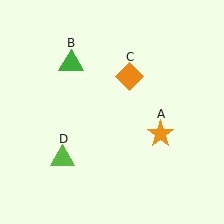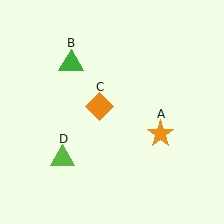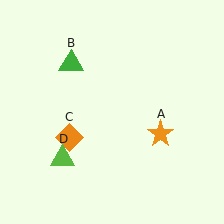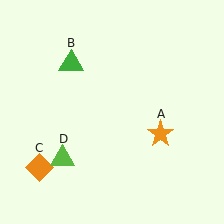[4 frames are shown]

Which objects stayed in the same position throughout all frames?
Orange star (object A) and green triangle (object B) and lime triangle (object D) remained stationary.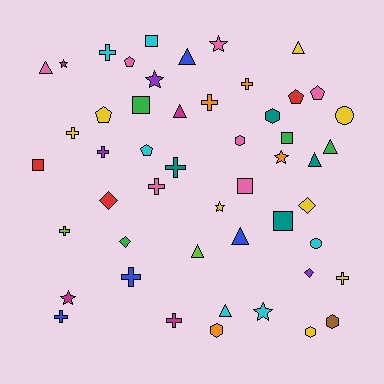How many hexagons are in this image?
There are 5 hexagons.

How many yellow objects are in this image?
There are 8 yellow objects.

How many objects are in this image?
There are 50 objects.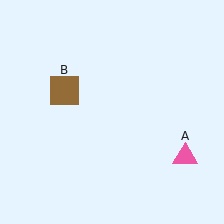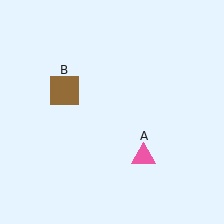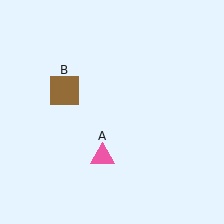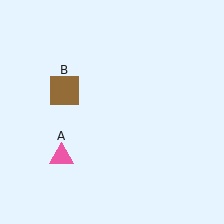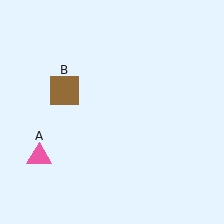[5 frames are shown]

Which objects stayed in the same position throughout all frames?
Brown square (object B) remained stationary.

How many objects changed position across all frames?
1 object changed position: pink triangle (object A).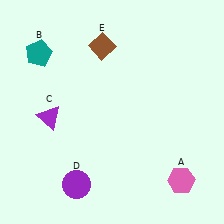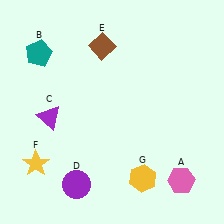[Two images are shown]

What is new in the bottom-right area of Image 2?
A yellow hexagon (G) was added in the bottom-right area of Image 2.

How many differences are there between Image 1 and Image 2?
There are 2 differences between the two images.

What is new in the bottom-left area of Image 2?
A yellow star (F) was added in the bottom-left area of Image 2.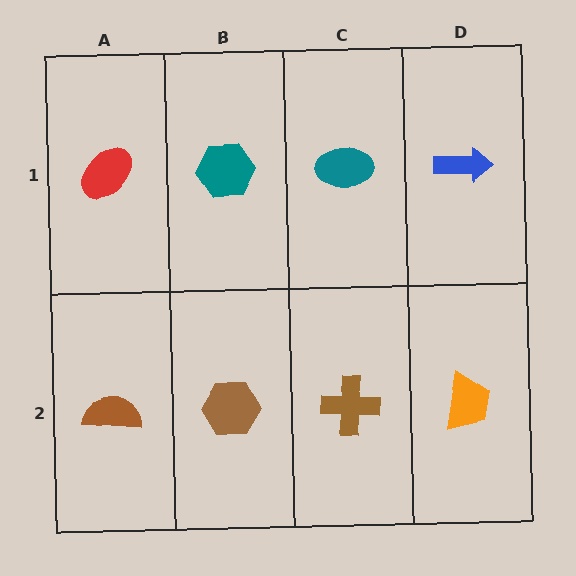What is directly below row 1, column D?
An orange trapezoid.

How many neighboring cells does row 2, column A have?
2.